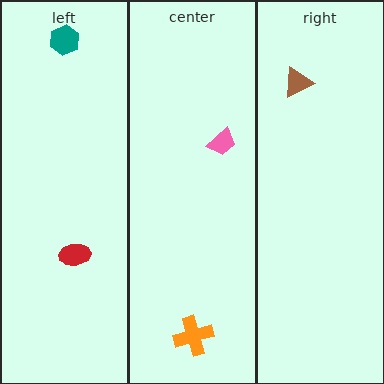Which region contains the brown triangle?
The right region.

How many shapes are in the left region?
2.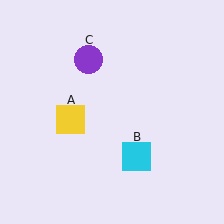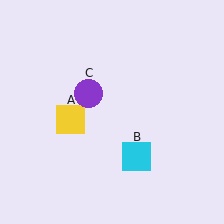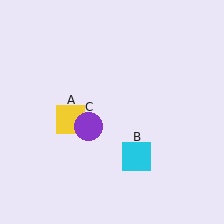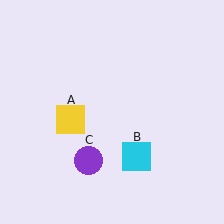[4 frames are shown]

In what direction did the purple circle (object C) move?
The purple circle (object C) moved down.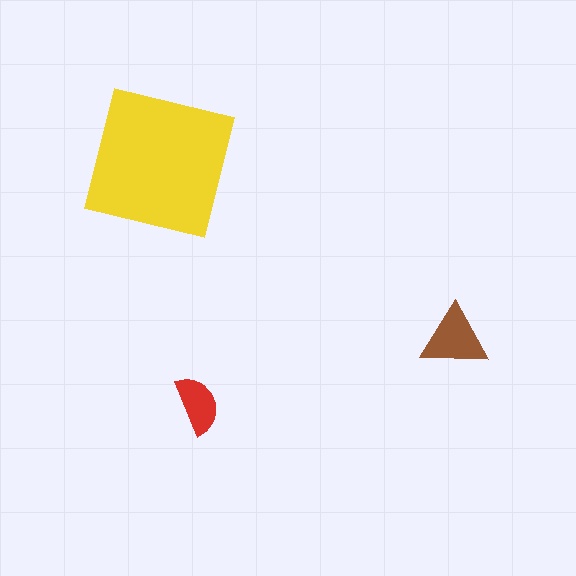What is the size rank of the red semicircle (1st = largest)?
3rd.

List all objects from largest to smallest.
The yellow square, the brown triangle, the red semicircle.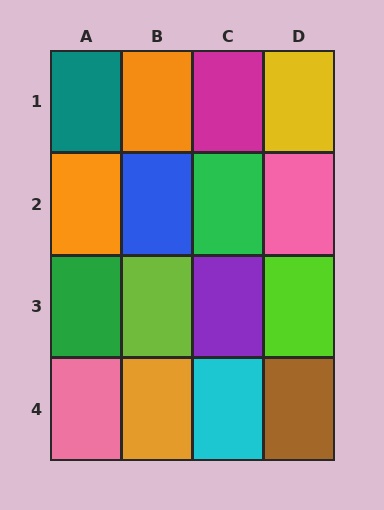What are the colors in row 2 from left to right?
Orange, blue, green, pink.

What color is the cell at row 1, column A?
Teal.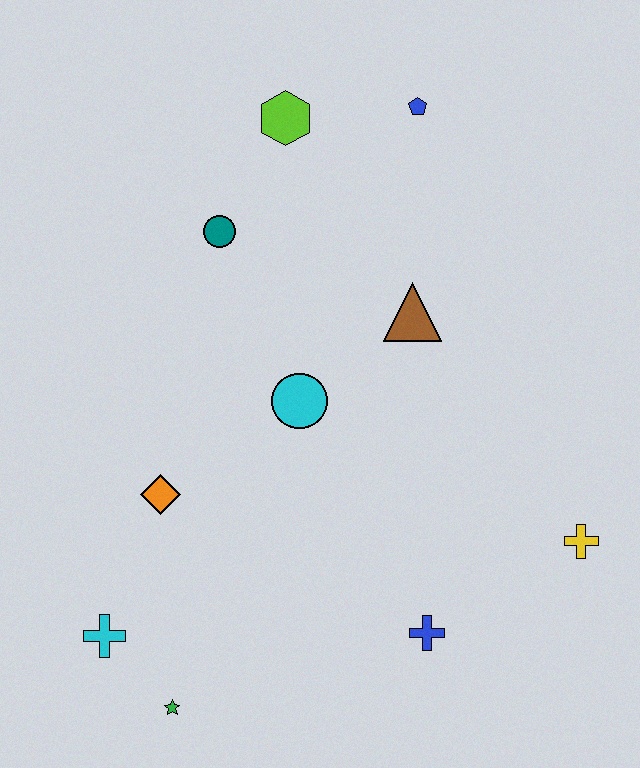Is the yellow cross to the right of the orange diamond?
Yes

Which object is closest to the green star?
The cyan cross is closest to the green star.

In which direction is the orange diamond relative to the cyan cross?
The orange diamond is above the cyan cross.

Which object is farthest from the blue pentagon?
The green star is farthest from the blue pentagon.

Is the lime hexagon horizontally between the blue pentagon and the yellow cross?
No